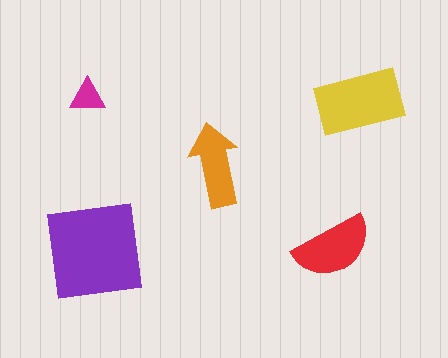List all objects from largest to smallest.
The purple square, the yellow rectangle, the red semicircle, the orange arrow, the magenta triangle.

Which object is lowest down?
The purple square is bottommost.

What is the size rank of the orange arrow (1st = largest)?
4th.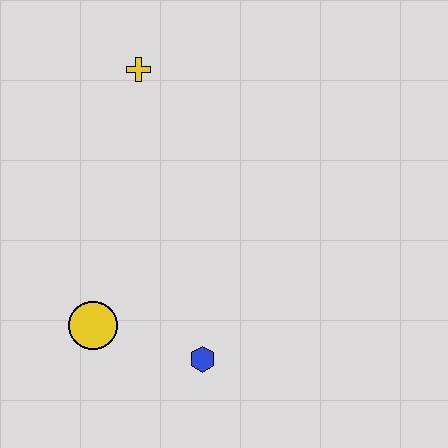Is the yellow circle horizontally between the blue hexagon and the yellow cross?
No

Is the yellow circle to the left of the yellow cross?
Yes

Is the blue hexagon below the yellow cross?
Yes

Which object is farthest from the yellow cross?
The blue hexagon is farthest from the yellow cross.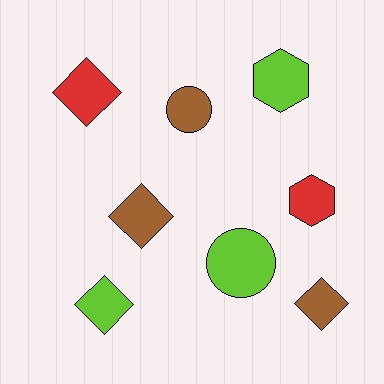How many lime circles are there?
There is 1 lime circle.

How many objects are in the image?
There are 8 objects.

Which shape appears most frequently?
Diamond, with 4 objects.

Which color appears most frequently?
Brown, with 3 objects.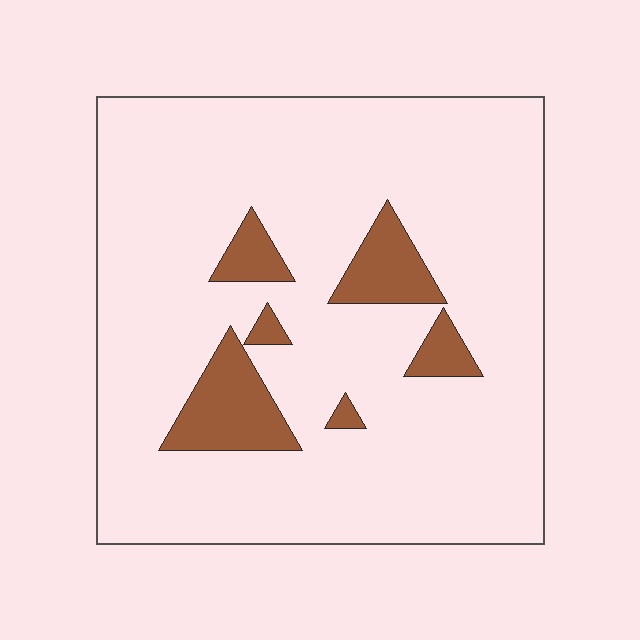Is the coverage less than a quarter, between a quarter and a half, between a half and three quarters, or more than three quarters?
Less than a quarter.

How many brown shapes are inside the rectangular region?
6.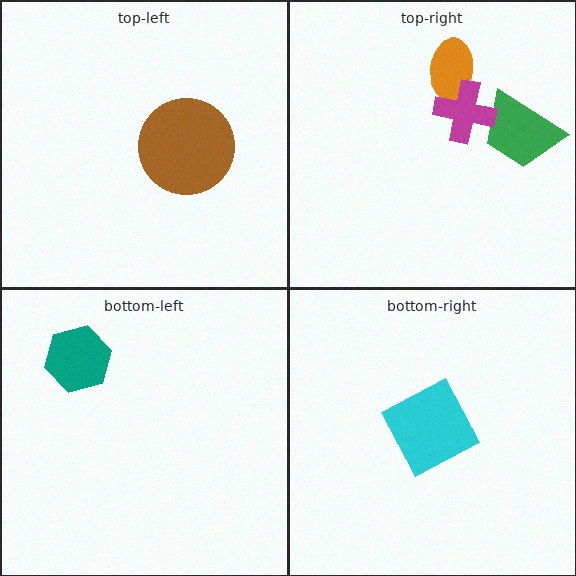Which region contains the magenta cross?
The top-right region.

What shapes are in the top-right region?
The green trapezoid, the orange ellipse, the magenta cross.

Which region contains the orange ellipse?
The top-right region.